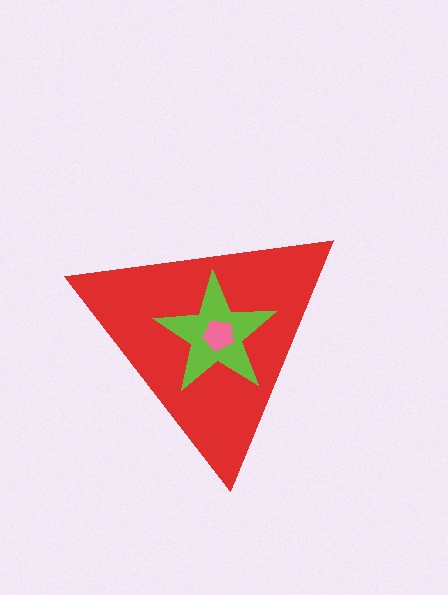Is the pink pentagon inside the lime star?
Yes.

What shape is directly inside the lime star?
The pink pentagon.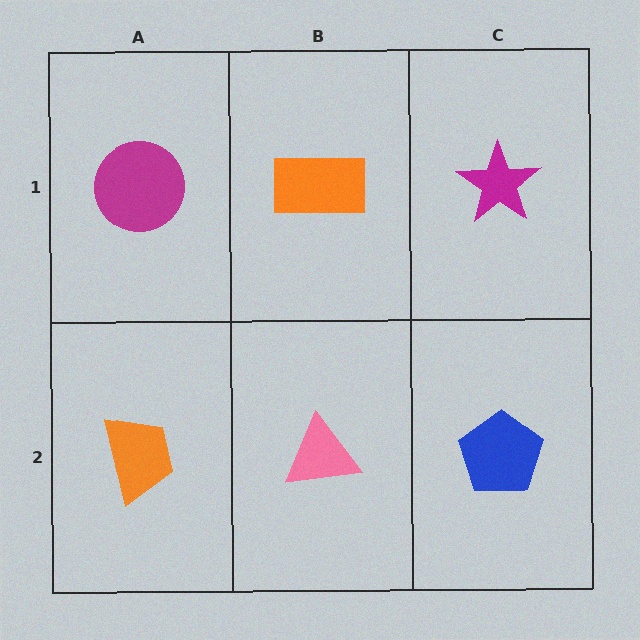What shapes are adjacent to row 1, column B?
A pink triangle (row 2, column B), a magenta circle (row 1, column A), a magenta star (row 1, column C).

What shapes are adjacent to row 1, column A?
An orange trapezoid (row 2, column A), an orange rectangle (row 1, column B).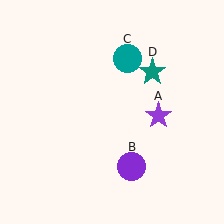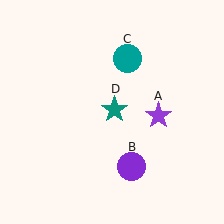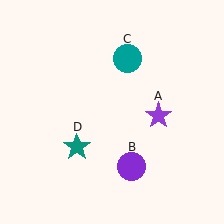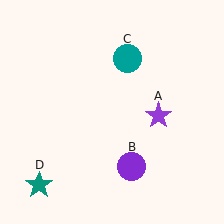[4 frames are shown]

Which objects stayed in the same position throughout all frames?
Purple star (object A) and purple circle (object B) and teal circle (object C) remained stationary.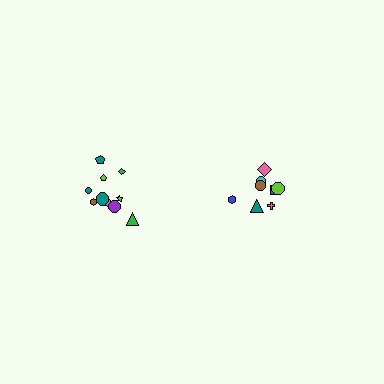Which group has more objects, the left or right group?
The left group.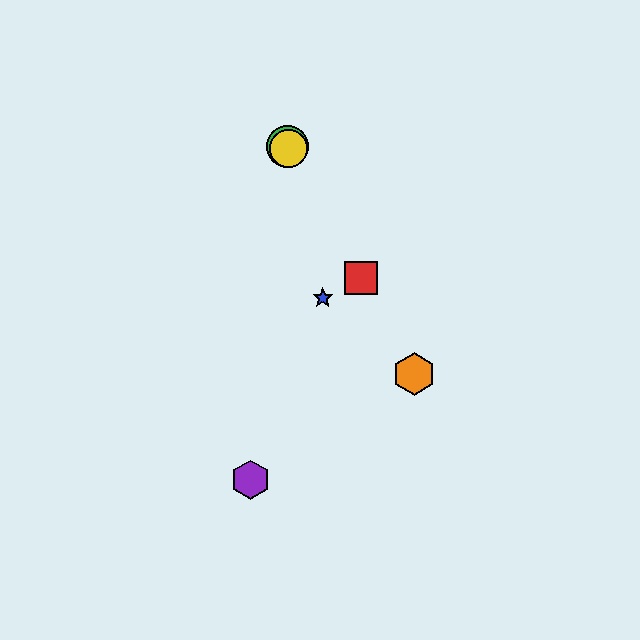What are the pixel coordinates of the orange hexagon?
The orange hexagon is at (414, 374).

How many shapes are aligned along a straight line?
4 shapes (the red square, the green circle, the yellow circle, the orange hexagon) are aligned along a straight line.